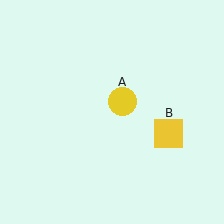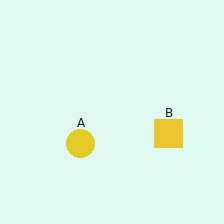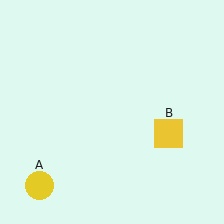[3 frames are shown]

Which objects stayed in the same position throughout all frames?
Yellow square (object B) remained stationary.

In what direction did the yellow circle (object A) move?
The yellow circle (object A) moved down and to the left.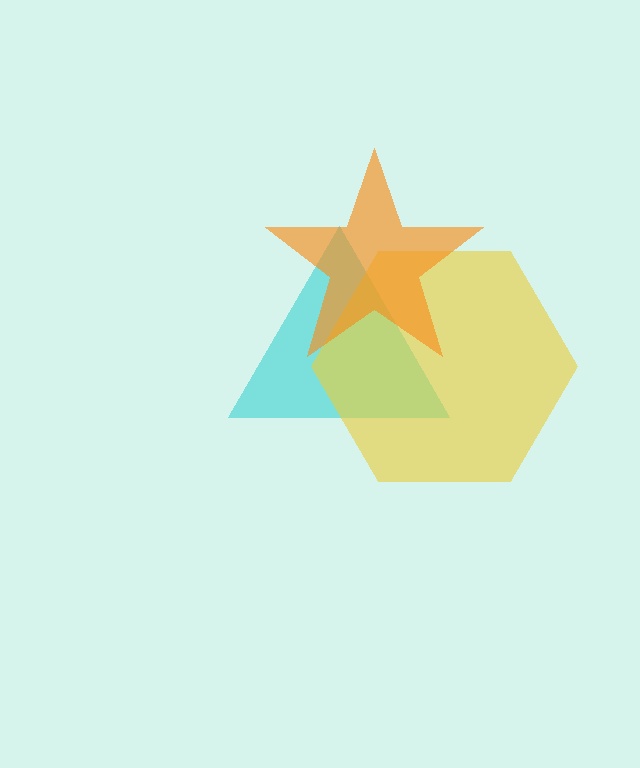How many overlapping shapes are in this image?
There are 3 overlapping shapes in the image.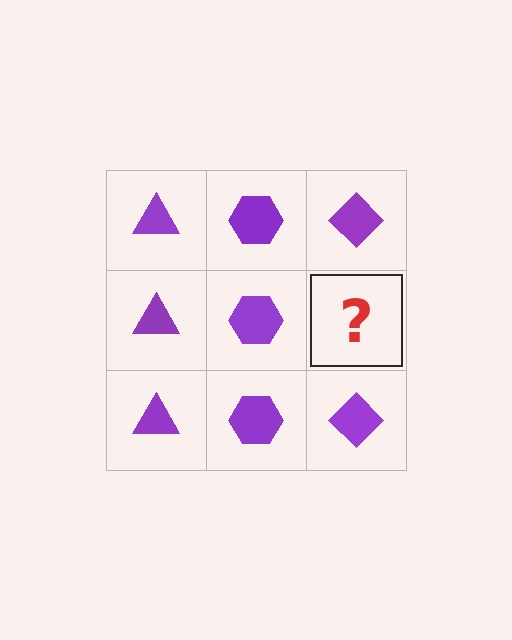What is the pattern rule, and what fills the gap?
The rule is that each column has a consistent shape. The gap should be filled with a purple diamond.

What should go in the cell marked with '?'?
The missing cell should contain a purple diamond.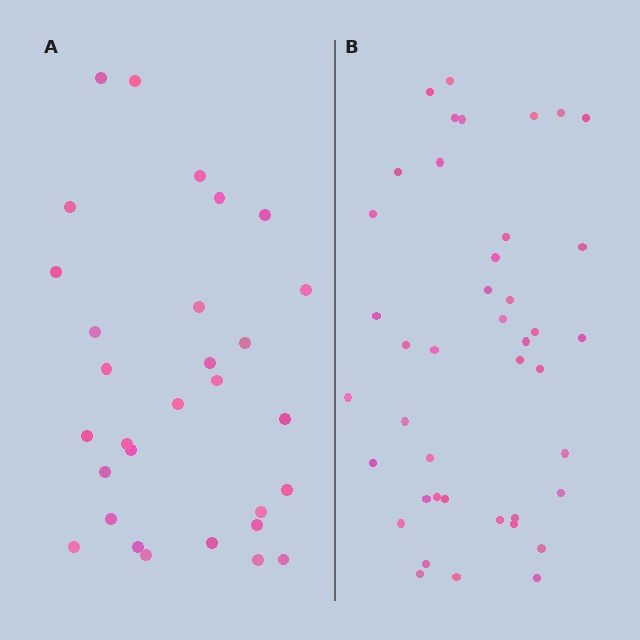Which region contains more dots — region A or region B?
Region B (the right region) has more dots.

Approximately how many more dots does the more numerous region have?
Region B has roughly 12 or so more dots than region A.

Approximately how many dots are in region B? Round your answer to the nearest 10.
About 40 dots. (The exact count is 42, which rounds to 40.)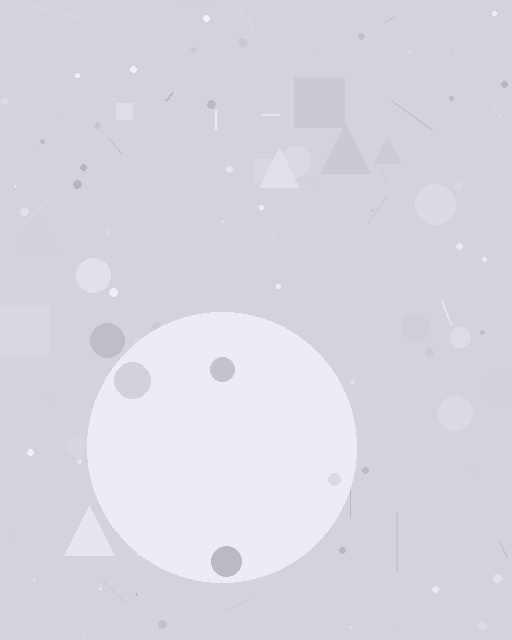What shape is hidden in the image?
A circle is hidden in the image.